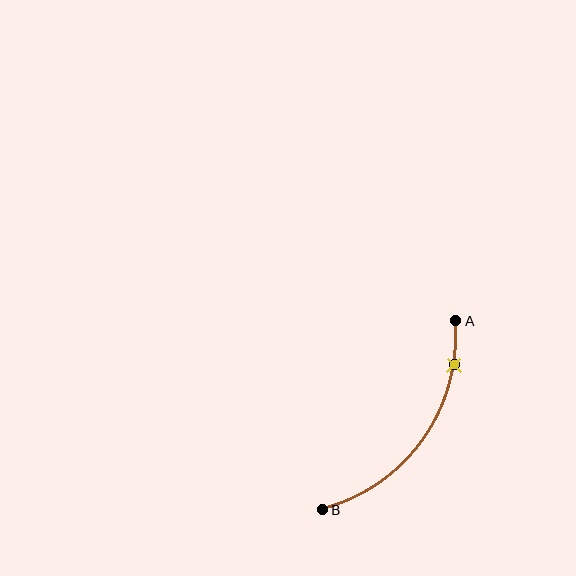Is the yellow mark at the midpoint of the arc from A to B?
No. The yellow mark lies on the arc but is closer to endpoint A. The arc midpoint would be at the point on the curve equidistant along the arc from both A and B.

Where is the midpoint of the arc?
The arc midpoint is the point on the curve farthest from the straight line joining A and B. It sits below and to the right of that line.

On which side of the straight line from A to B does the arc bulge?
The arc bulges below and to the right of the straight line connecting A and B.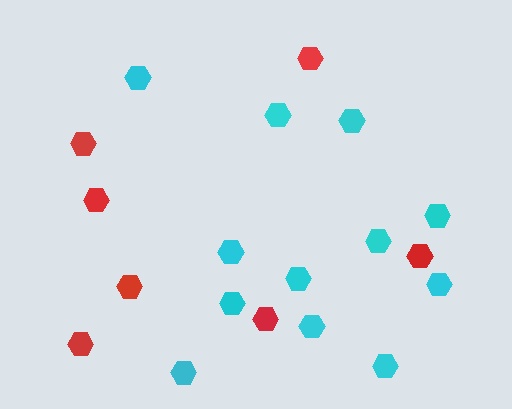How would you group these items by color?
There are 2 groups: one group of cyan hexagons (12) and one group of red hexagons (7).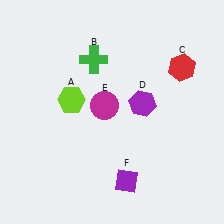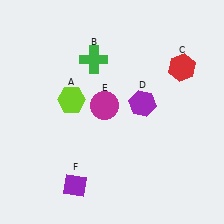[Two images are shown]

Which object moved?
The purple diamond (F) moved left.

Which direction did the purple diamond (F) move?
The purple diamond (F) moved left.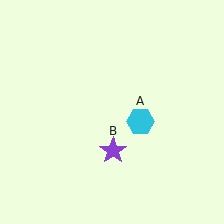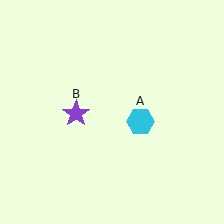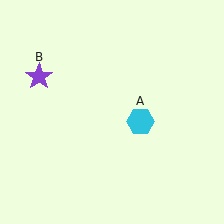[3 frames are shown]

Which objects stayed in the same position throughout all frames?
Cyan hexagon (object A) remained stationary.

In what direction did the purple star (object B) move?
The purple star (object B) moved up and to the left.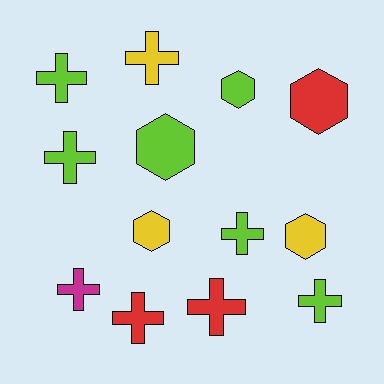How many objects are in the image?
There are 13 objects.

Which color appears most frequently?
Lime, with 6 objects.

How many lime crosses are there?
There are 4 lime crosses.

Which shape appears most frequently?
Cross, with 8 objects.